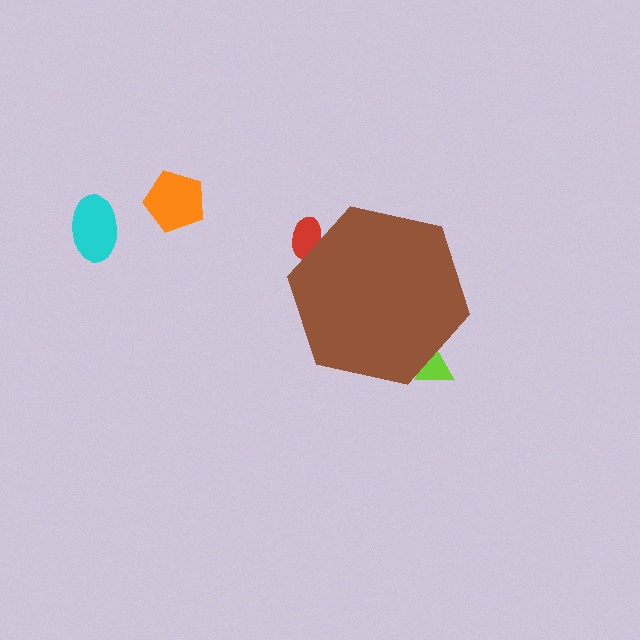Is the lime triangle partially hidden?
Yes, the lime triangle is partially hidden behind the brown hexagon.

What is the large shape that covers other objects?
A brown hexagon.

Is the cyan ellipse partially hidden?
No, the cyan ellipse is fully visible.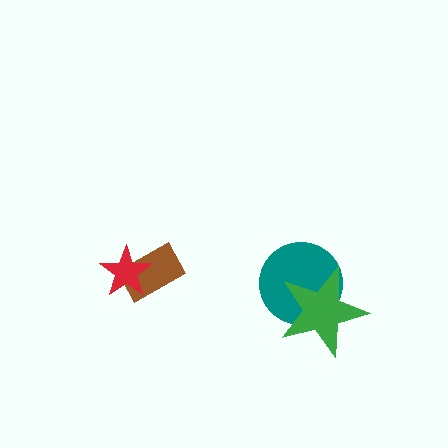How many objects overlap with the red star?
1 object overlaps with the red star.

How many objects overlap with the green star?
1 object overlaps with the green star.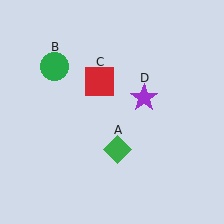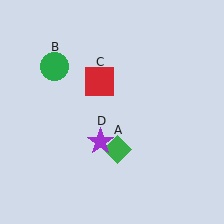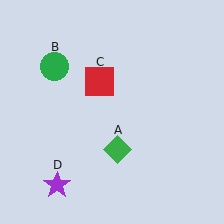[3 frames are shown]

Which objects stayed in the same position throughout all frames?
Green diamond (object A) and green circle (object B) and red square (object C) remained stationary.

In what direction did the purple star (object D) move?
The purple star (object D) moved down and to the left.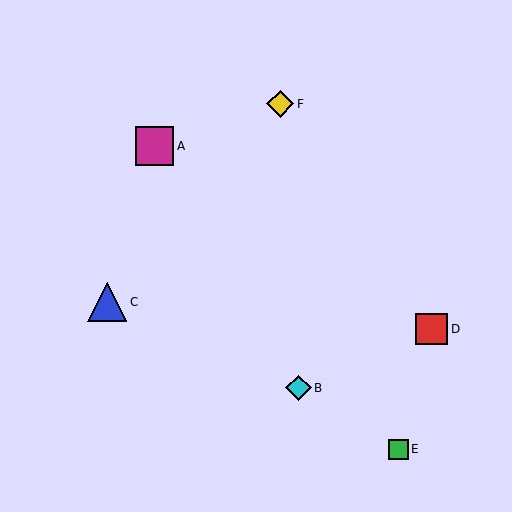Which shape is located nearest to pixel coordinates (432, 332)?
The red square (labeled D) at (432, 329) is nearest to that location.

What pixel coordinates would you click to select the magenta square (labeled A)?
Click at (154, 146) to select the magenta square A.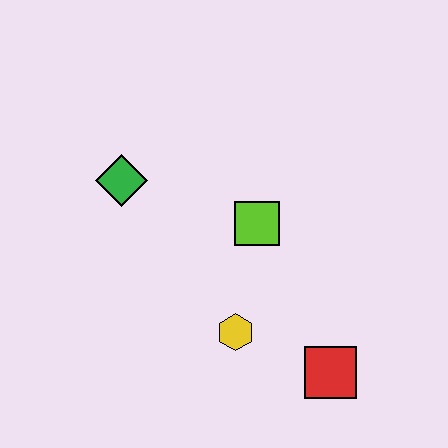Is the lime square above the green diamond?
No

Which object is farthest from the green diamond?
The red square is farthest from the green diamond.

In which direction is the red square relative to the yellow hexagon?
The red square is to the right of the yellow hexagon.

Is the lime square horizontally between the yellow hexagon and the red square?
Yes